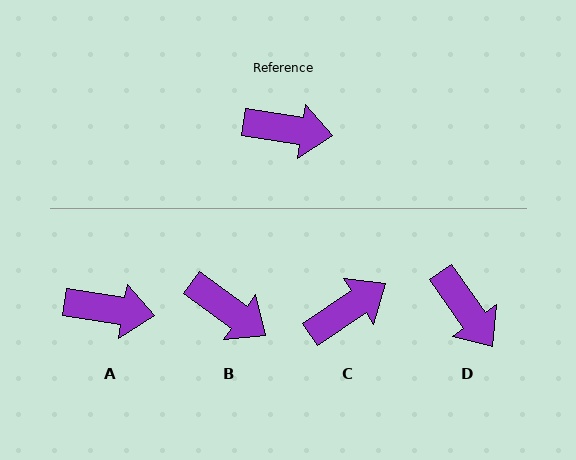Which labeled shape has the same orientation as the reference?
A.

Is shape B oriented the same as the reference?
No, it is off by about 27 degrees.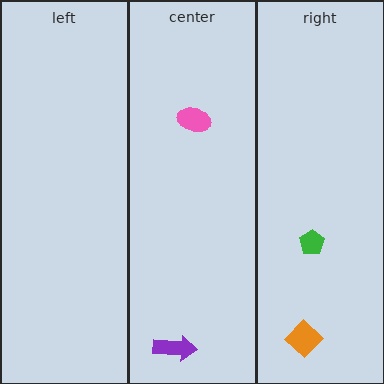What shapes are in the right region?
The orange diamond, the green pentagon.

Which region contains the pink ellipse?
The center region.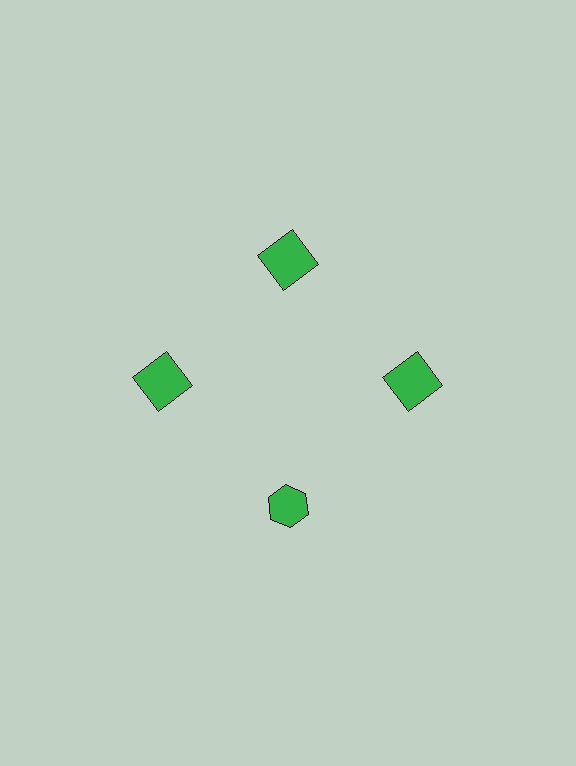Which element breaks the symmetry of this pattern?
The green hexagon at roughly the 6 o'clock position breaks the symmetry. All other shapes are green squares.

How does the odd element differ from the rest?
It has a different shape: hexagon instead of square.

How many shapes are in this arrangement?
There are 4 shapes arranged in a ring pattern.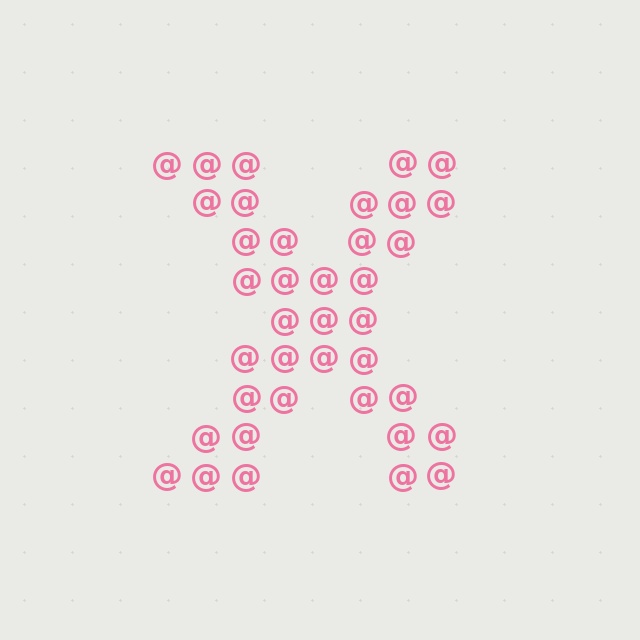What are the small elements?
The small elements are at signs.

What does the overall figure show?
The overall figure shows the letter X.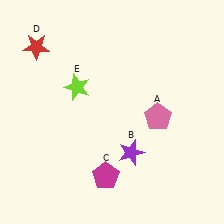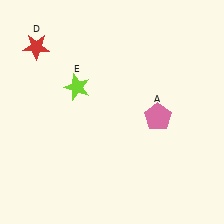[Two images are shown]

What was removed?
The magenta pentagon (C), the purple star (B) were removed in Image 2.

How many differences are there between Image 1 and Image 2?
There are 2 differences between the two images.